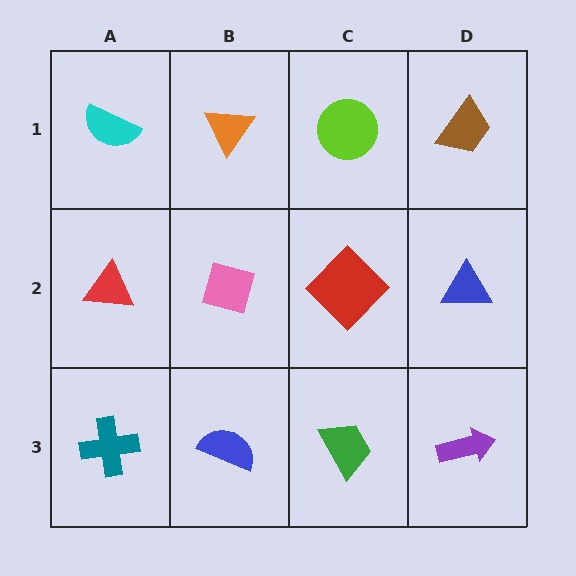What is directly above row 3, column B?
A pink diamond.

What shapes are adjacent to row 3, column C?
A red diamond (row 2, column C), a blue semicircle (row 3, column B), a purple arrow (row 3, column D).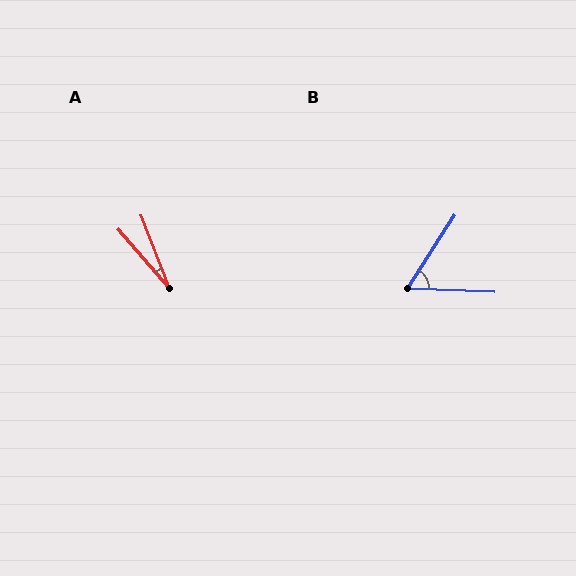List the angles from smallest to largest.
A (19°), B (59°).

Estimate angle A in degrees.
Approximately 19 degrees.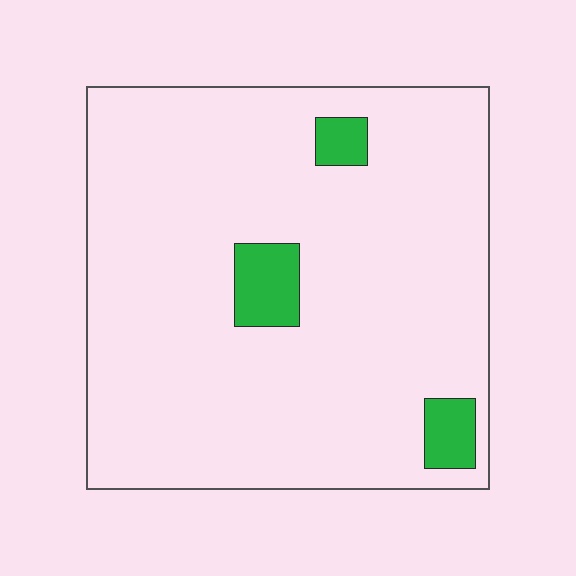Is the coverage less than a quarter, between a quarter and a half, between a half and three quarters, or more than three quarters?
Less than a quarter.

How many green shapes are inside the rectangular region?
3.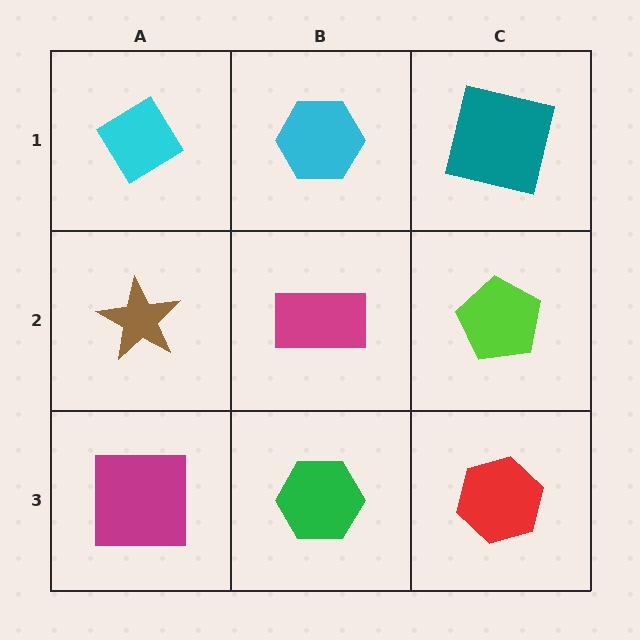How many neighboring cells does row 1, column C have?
2.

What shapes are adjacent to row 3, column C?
A lime pentagon (row 2, column C), a green hexagon (row 3, column B).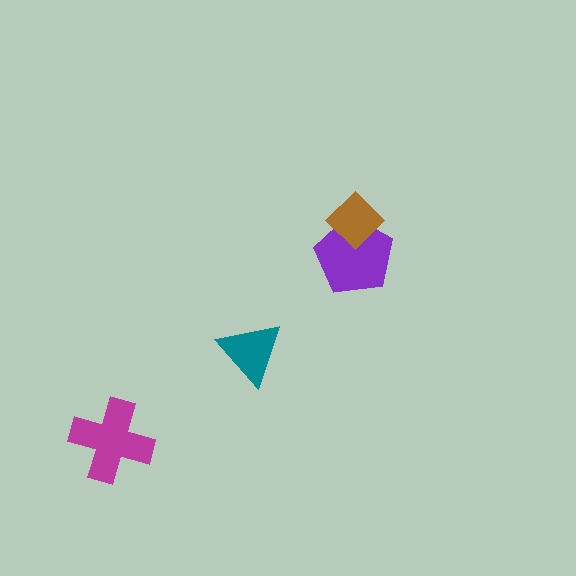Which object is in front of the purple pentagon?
The brown diamond is in front of the purple pentagon.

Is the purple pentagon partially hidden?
Yes, it is partially covered by another shape.